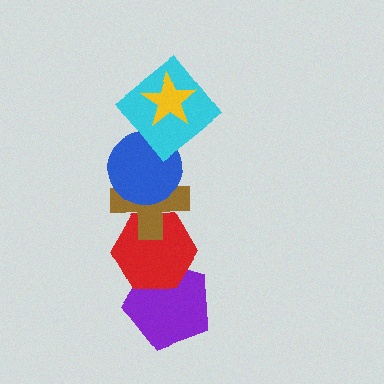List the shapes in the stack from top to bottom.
From top to bottom: the yellow star, the cyan diamond, the blue circle, the brown cross, the red hexagon, the purple pentagon.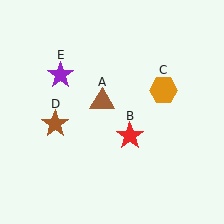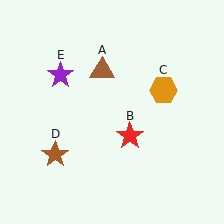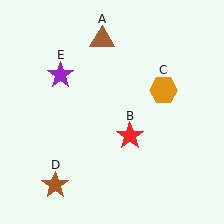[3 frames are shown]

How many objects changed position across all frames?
2 objects changed position: brown triangle (object A), brown star (object D).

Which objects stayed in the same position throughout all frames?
Red star (object B) and orange hexagon (object C) and purple star (object E) remained stationary.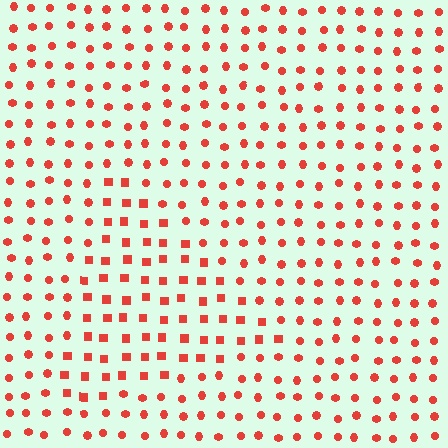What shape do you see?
I see a triangle.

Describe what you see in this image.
The image is filled with small red elements arranged in a uniform grid. A triangle-shaped region contains squares, while the surrounding area contains circles. The boundary is defined purely by the change in element shape.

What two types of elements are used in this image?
The image uses squares inside the triangle region and circles outside it.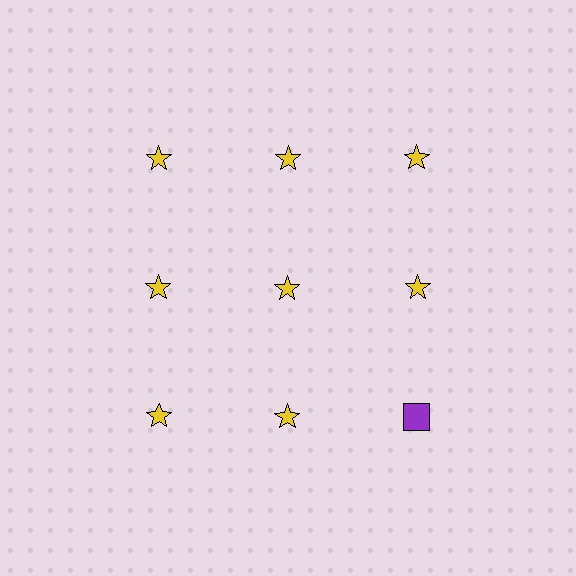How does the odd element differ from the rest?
It differs in both color (purple instead of yellow) and shape (square instead of star).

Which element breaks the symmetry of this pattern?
The purple square in the third row, center column breaks the symmetry. All other shapes are yellow stars.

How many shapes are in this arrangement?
There are 9 shapes arranged in a grid pattern.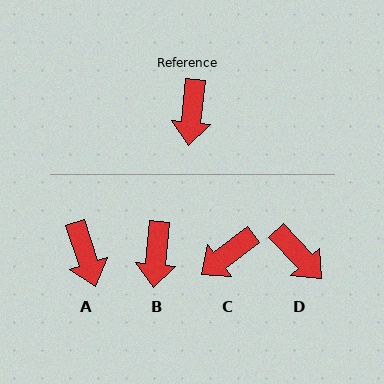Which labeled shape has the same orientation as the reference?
B.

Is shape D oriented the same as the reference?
No, it is off by about 49 degrees.